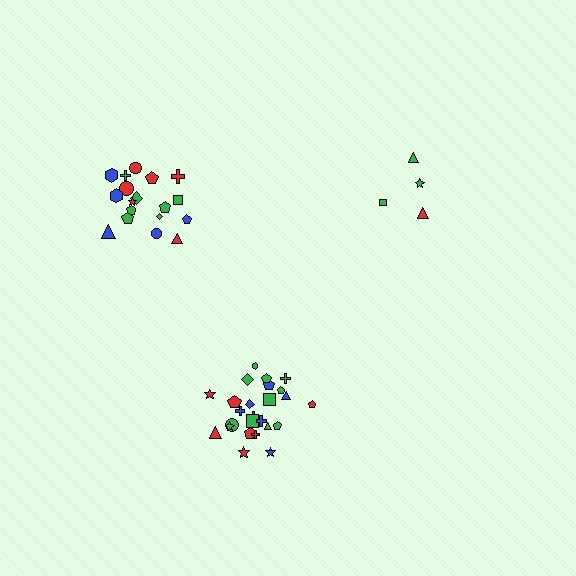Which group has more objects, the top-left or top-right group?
The top-left group.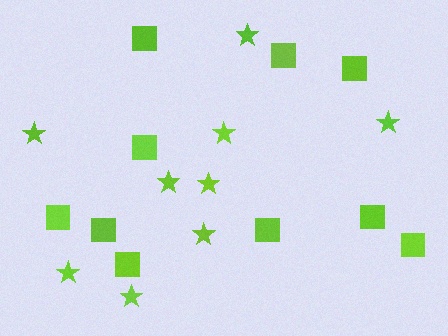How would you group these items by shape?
There are 2 groups: one group of squares (10) and one group of stars (9).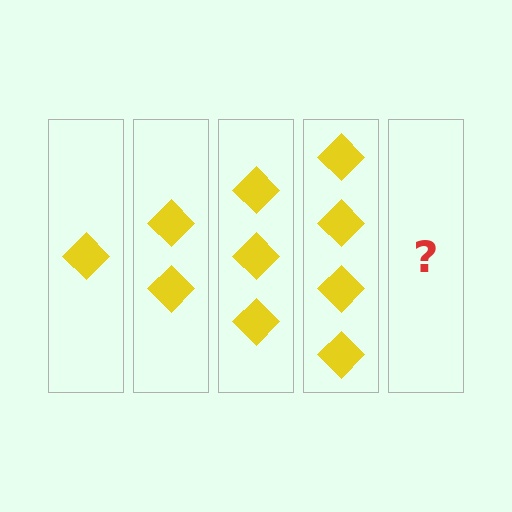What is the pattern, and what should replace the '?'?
The pattern is that each step adds one more diamond. The '?' should be 5 diamonds.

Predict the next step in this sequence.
The next step is 5 diamonds.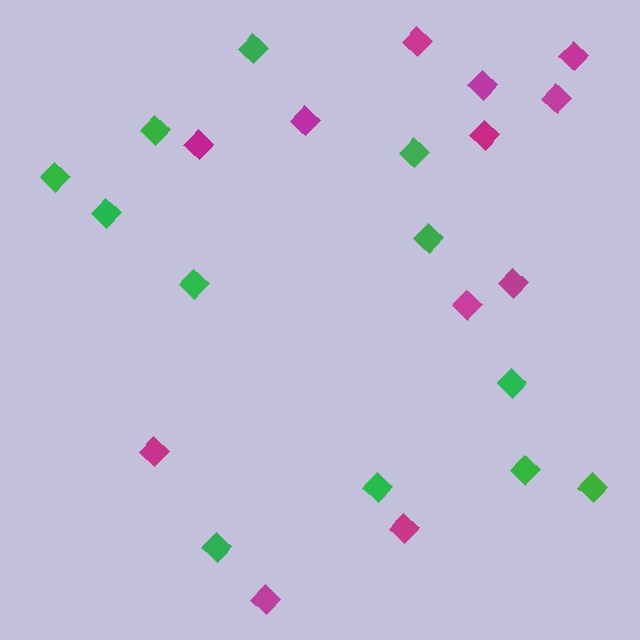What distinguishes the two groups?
There are 2 groups: one group of magenta diamonds (12) and one group of green diamonds (12).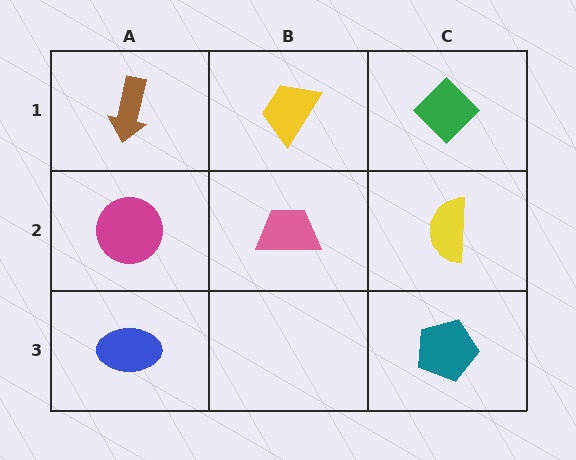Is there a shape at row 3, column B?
No, that cell is empty.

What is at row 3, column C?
A teal pentagon.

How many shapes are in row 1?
3 shapes.